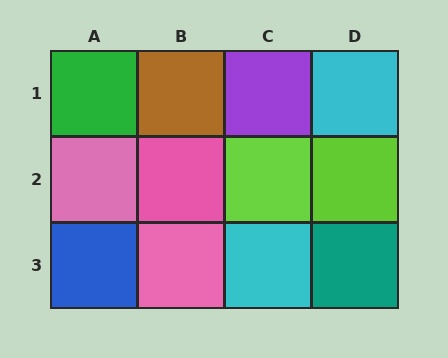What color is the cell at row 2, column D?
Lime.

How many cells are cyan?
2 cells are cyan.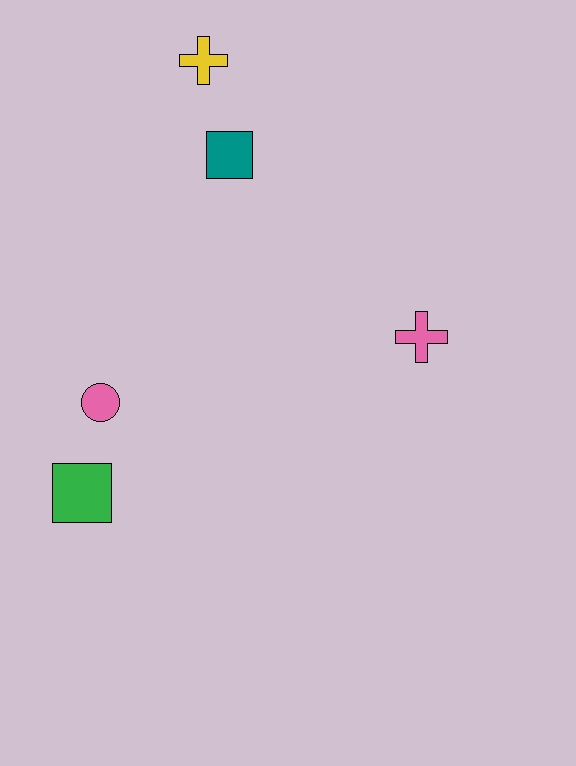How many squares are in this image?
There are 2 squares.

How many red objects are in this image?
There are no red objects.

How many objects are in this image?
There are 5 objects.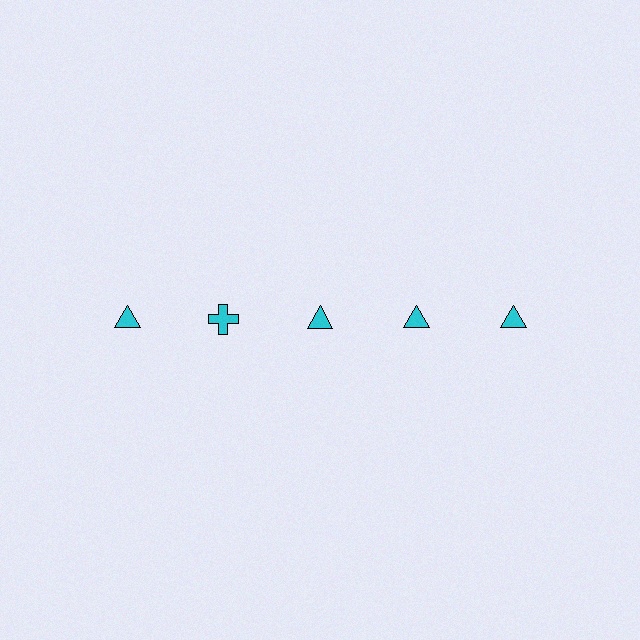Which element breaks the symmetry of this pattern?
The cyan cross in the top row, second from left column breaks the symmetry. All other shapes are cyan triangles.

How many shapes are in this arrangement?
There are 5 shapes arranged in a grid pattern.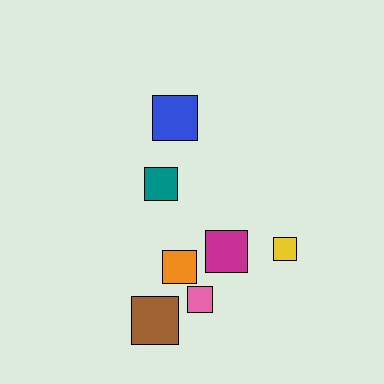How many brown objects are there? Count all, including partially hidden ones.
There is 1 brown object.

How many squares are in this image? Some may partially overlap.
There are 7 squares.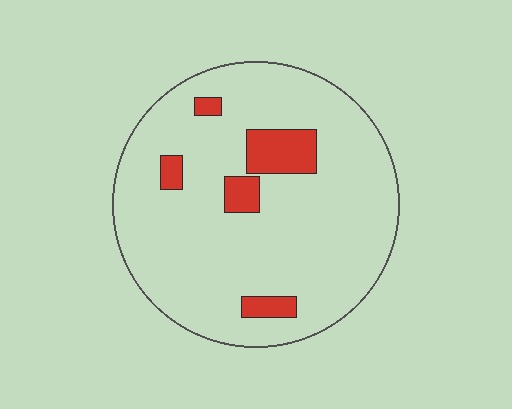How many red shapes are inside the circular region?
5.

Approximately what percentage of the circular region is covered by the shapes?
Approximately 10%.